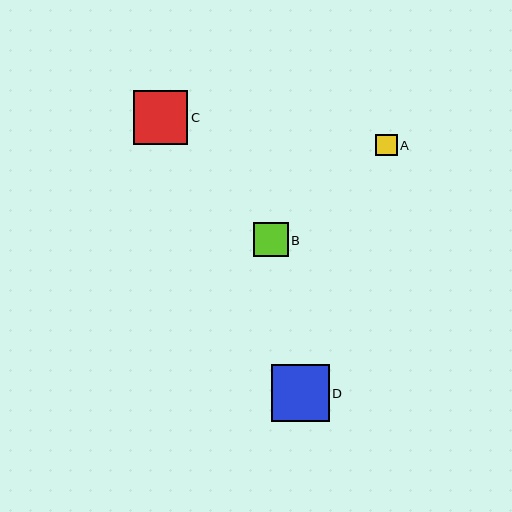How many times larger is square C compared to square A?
Square C is approximately 2.5 times the size of square A.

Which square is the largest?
Square D is the largest with a size of approximately 58 pixels.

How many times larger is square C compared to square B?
Square C is approximately 1.6 times the size of square B.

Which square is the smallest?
Square A is the smallest with a size of approximately 21 pixels.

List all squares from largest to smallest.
From largest to smallest: D, C, B, A.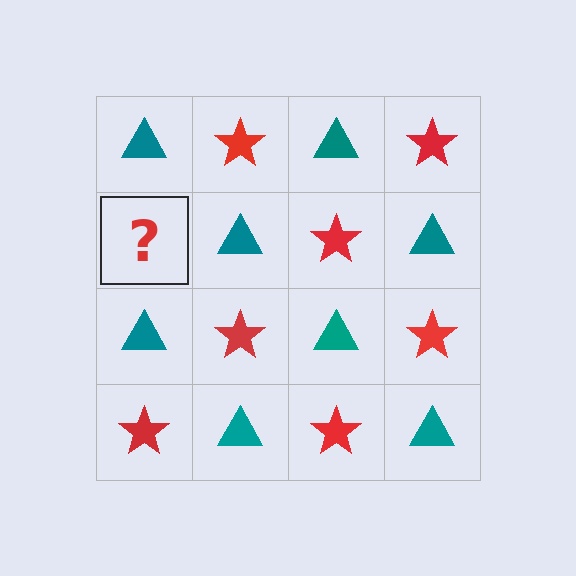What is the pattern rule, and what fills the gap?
The rule is that it alternates teal triangle and red star in a checkerboard pattern. The gap should be filled with a red star.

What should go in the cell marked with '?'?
The missing cell should contain a red star.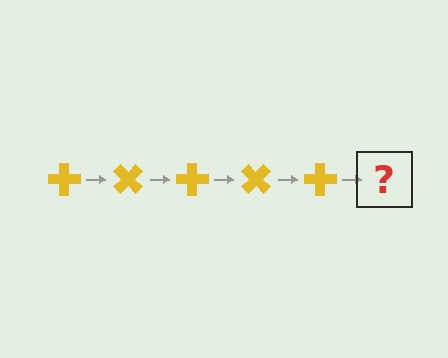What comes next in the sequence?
The next element should be a yellow cross rotated 225 degrees.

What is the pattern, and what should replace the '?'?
The pattern is that the cross rotates 45 degrees each step. The '?' should be a yellow cross rotated 225 degrees.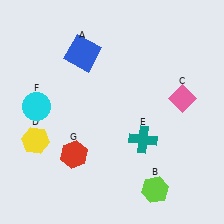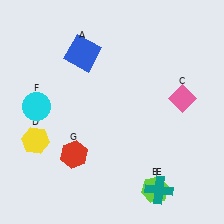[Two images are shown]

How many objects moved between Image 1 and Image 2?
1 object moved between the two images.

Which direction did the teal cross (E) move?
The teal cross (E) moved down.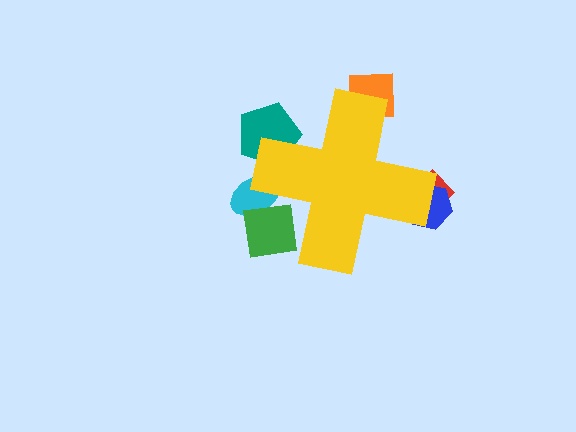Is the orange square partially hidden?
Yes, the orange square is partially hidden behind the yellow cross.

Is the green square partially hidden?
Yes, the green square is partially hidden behind the yellow cross.